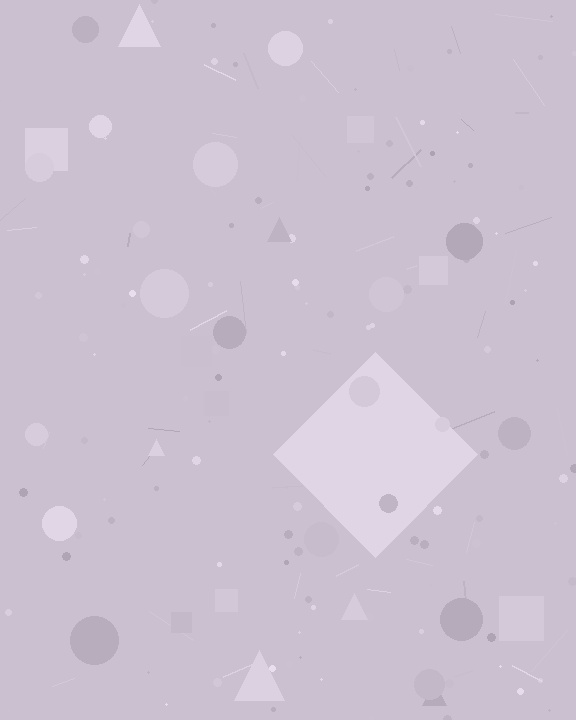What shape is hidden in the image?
A diamond is hidden in the image.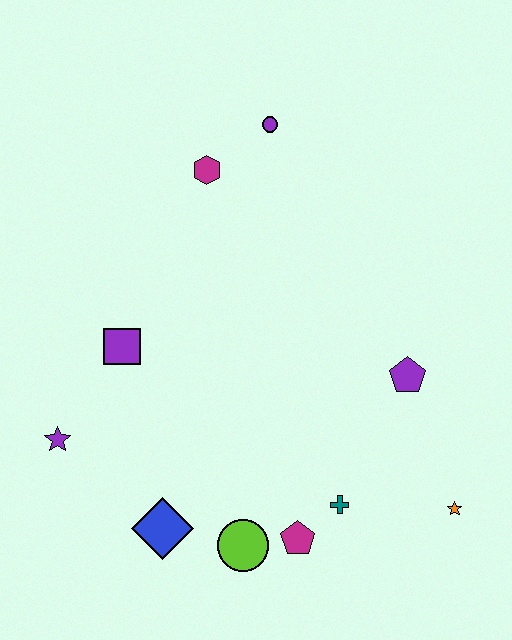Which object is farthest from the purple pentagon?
The purple star is farthest from the purple pentagon.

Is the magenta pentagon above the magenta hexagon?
No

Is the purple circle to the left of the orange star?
Yes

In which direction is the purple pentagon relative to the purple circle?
The purple pentagon is below the purple circle.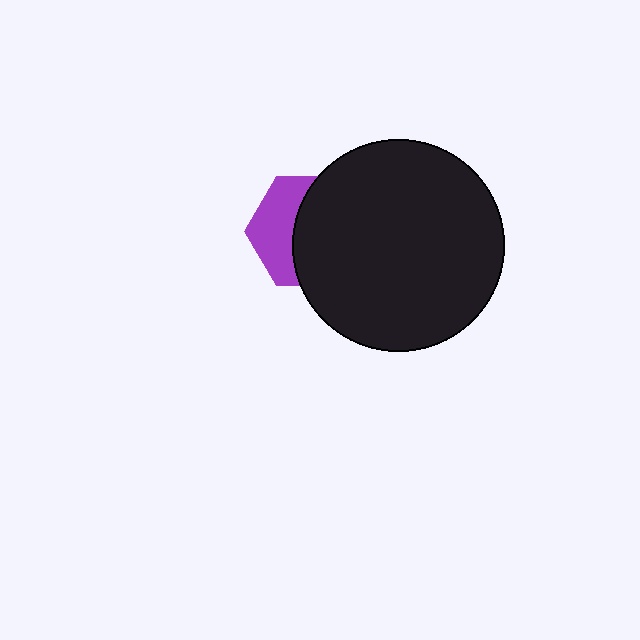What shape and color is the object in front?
The object in front is a black circle.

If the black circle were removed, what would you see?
You would see the complete purple hexagon.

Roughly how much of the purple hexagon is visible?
A small part of it is visible (roughly 40%).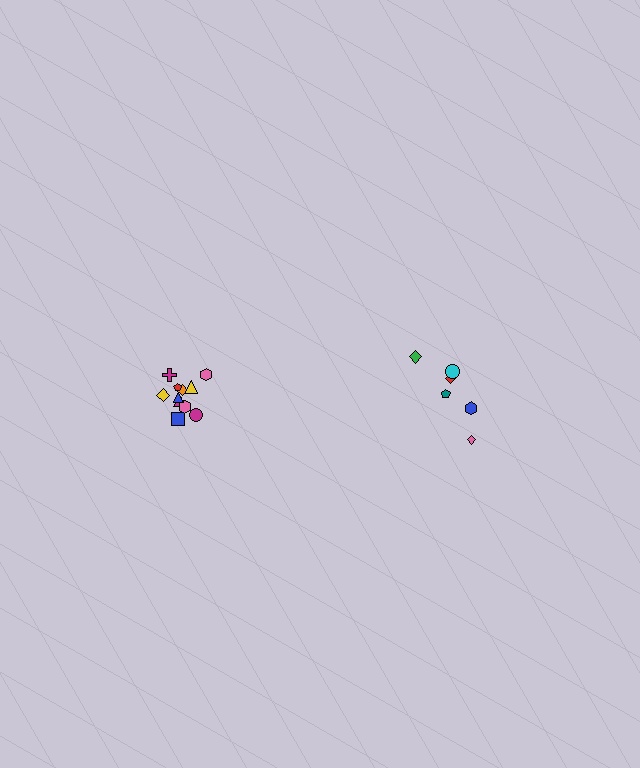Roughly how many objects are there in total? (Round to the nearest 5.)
Roughly 20 objects in total.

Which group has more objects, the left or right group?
The left group.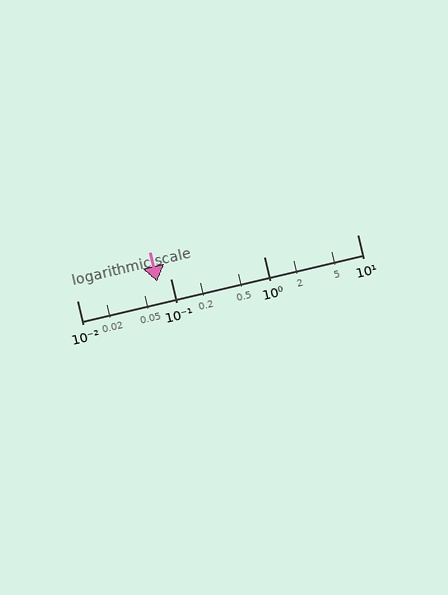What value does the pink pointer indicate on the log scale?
The pointer indicates approximately 0.072.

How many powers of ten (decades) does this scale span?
The scale spans 3 decades, from 0.01 to 10.